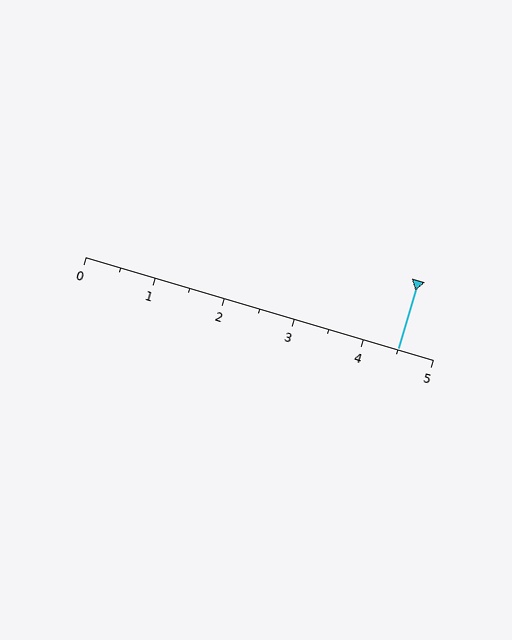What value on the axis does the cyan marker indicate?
The marker indicates approximately 4.5.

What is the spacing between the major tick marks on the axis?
The major ticks are spaced 1 apart.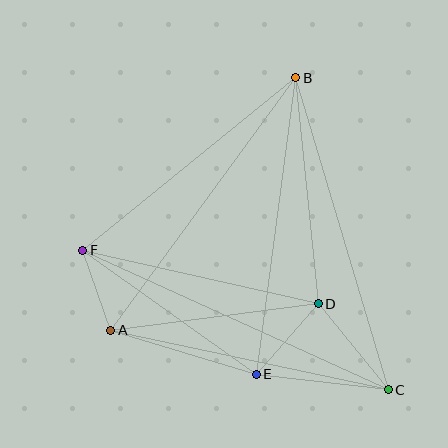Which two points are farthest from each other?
Points C and F are farthest from each other.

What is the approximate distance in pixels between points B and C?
The distance between B and C is approximately 325 pixels.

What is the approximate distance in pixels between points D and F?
The distance between D and F is approximately 242 pixels.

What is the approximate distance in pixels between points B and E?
The distance between B and E is approximately 299 pixels.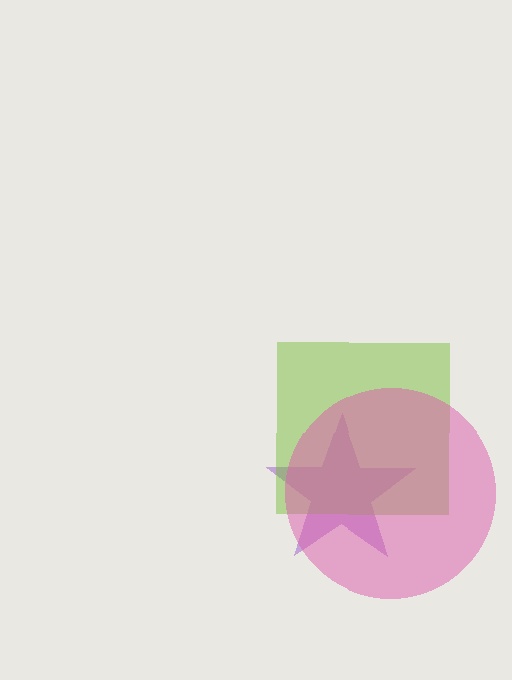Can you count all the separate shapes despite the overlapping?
Yes, there are 3 separate shapes.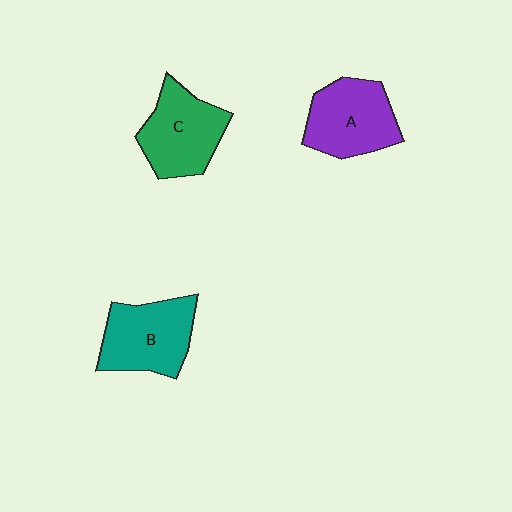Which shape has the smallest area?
Shape C (green).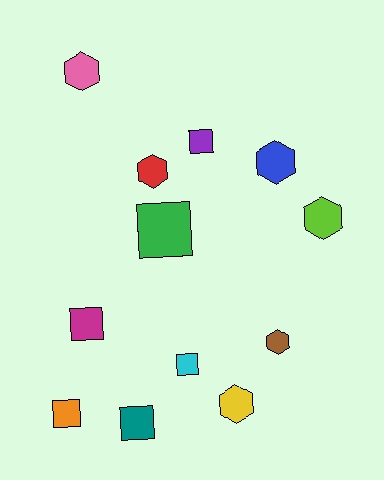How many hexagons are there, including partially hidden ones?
There are 6 hexagons.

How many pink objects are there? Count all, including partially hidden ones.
There is 1 pink object.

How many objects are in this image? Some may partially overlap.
There are 12 objects.